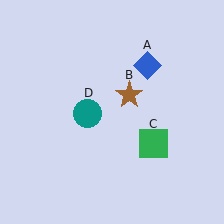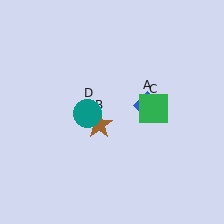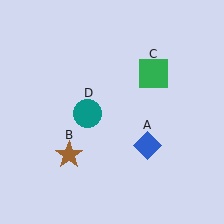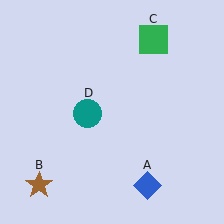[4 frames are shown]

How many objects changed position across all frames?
3 objects changed position: blue diamond (object A), brown star (object B), green square (object C).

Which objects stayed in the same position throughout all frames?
Teal circle (object D) remained stationary.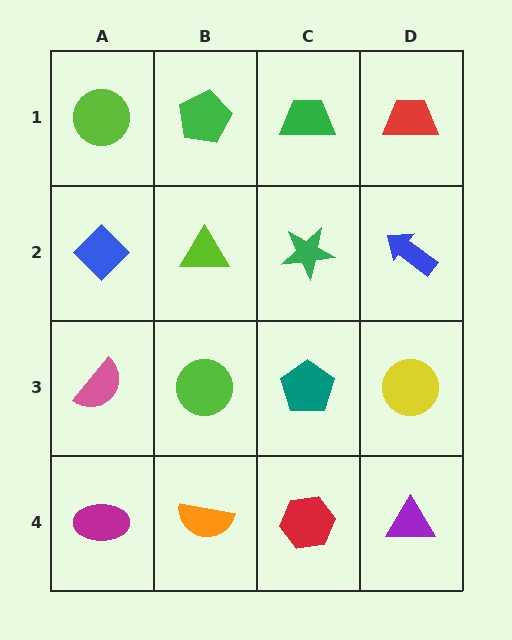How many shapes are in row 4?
4 shapes.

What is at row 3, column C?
A teal pentagon.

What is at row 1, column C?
A green trapezoid.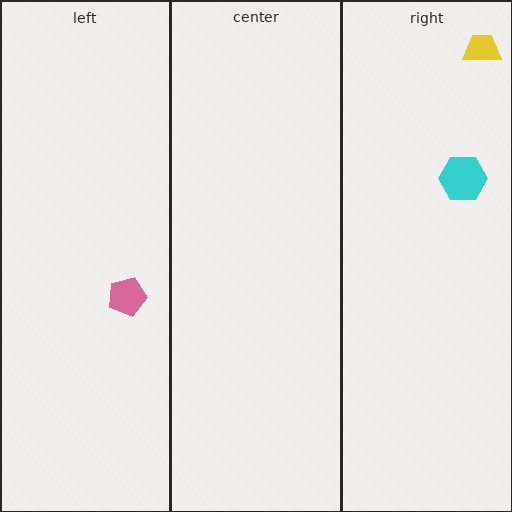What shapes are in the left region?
The pink pentagon.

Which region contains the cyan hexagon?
The right region.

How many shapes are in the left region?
1.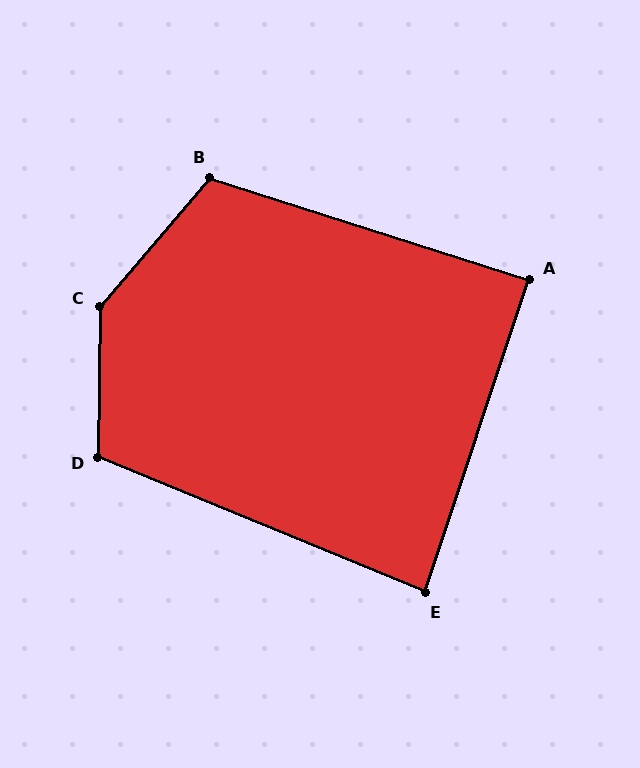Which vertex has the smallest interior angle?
E, at approximately 86 degrees.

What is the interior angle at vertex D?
Approximately 112 degrees (obtuse).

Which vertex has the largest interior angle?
C, at approximately 140 degrees.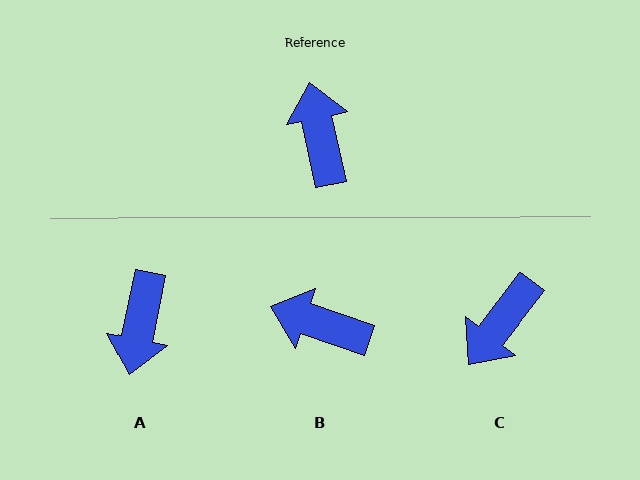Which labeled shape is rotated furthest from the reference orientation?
A, about 156 degrees away.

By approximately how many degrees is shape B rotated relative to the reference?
Approximately 59 degrees counter-clockwise.